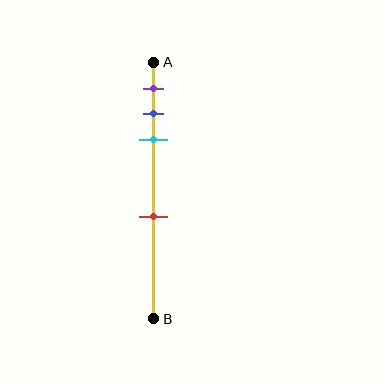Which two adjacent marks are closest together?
The blue and cyan marks are the closest adjacent pair.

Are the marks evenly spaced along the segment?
No, the marks are not evenly spaced.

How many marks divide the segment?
There are 4 marks dividing the segment.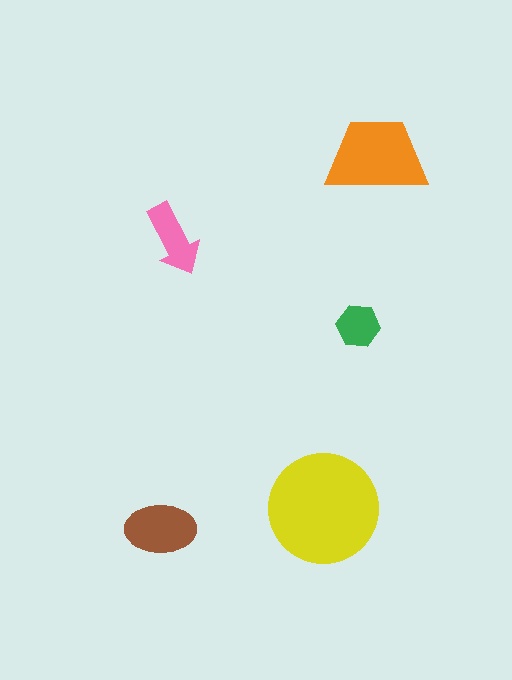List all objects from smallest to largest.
The green hexagon, the pink arrow, the brown ellipse, the orange trapezoid, the yellow circle.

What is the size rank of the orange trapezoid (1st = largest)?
2nd.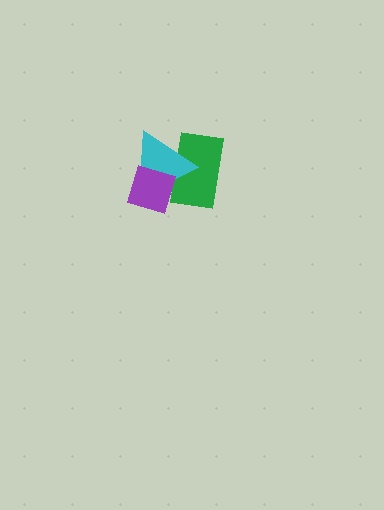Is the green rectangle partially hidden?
Yes, it is partially covered by another shape.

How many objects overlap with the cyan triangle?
2 objects overlap with the cyan triangle.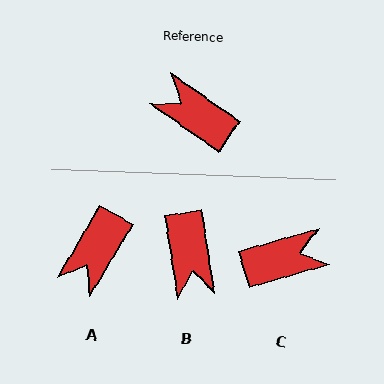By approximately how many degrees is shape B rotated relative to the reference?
Approximately 133 degrees counter-clockwise.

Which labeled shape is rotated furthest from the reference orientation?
B, about 133 degrees away.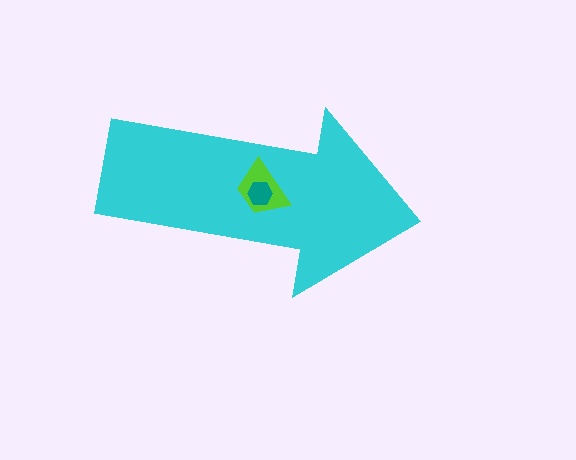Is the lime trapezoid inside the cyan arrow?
Yes.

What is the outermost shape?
The cyan arrow.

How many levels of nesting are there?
3.